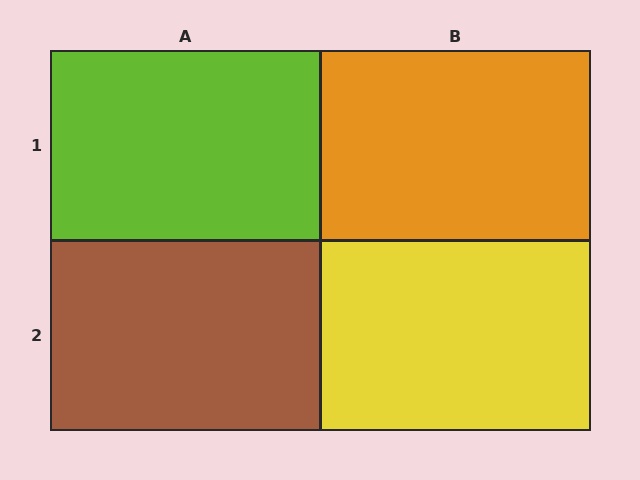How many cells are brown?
1 cell is brown.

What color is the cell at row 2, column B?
Yellow.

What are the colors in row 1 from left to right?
Lime, orange.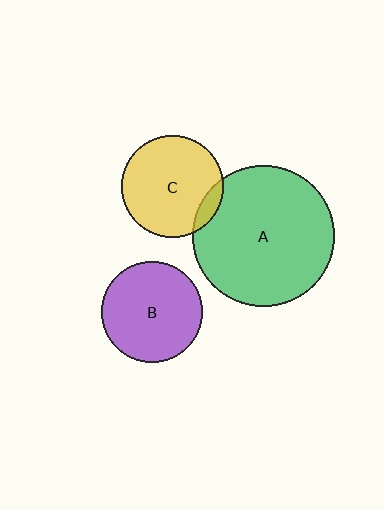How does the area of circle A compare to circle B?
Approximately 2.0 times.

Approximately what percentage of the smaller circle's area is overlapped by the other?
Approximately 10%.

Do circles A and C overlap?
Yes.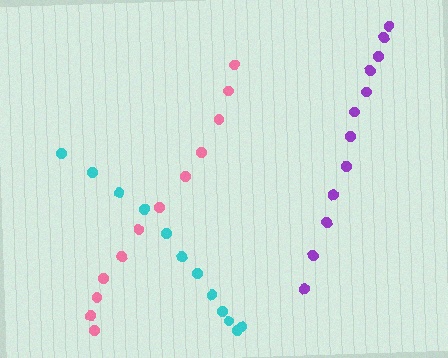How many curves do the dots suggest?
There are 3 distinct paths.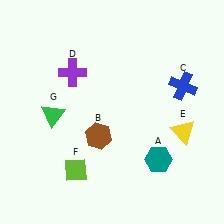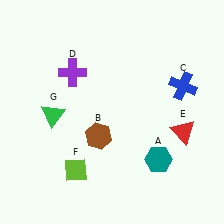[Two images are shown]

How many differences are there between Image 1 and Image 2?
There is 1 difference between the two images.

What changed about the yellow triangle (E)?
In Image 1, E is yellow. In Image 2, it changed to red.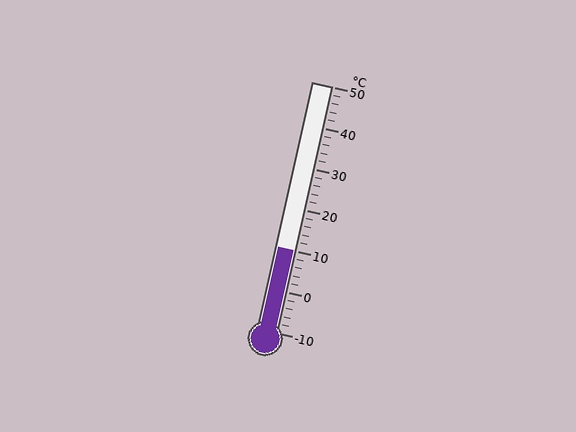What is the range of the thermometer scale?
The thermometer scale ranges from -10°C to 50°C.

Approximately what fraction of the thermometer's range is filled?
The thermometer is filled to approximately 35% of its range.